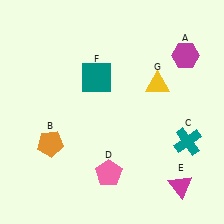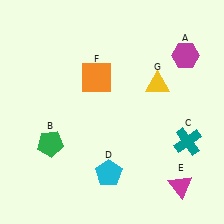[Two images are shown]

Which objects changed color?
B changed from orange to green. D changed from pink to cyan. F changed from teal to orange.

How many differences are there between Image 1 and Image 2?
There are 3 differences between the two images.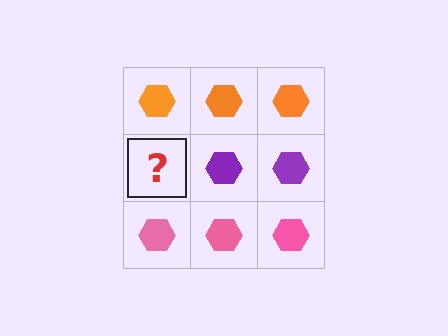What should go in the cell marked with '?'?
The missing cell should contain a purple hexagon.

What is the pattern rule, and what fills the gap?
The rule is that each row has a consistent color. The gap should be filled with a purple hexagon.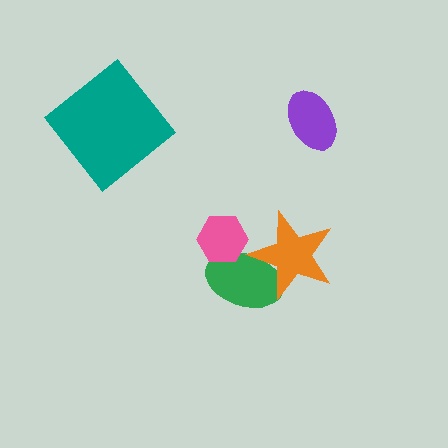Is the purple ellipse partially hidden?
No, no other shape covers it.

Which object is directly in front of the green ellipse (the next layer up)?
The orange star is directly in front of the green ellipse.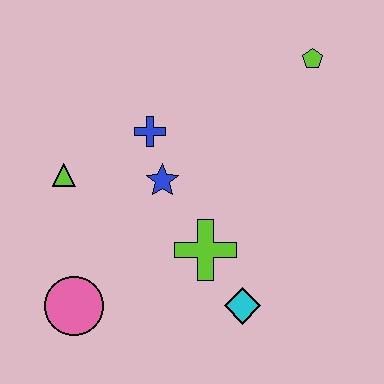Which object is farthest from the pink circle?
The lime pentagon is farthest from the pink circle.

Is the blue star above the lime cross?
Yes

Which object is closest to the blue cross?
The blue star is closest to the blue cross.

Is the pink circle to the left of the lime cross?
Yes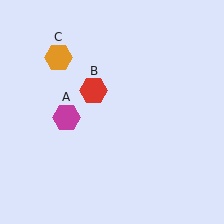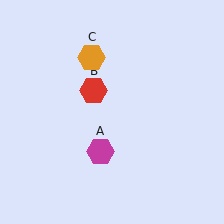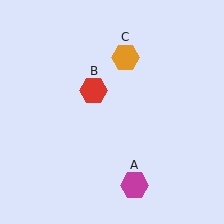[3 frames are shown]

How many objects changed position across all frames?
2 objects changed position: magenta hexagon (object A), orange hexagon (object C).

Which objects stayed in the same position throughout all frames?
Red hexagon (object B) remained stationary.